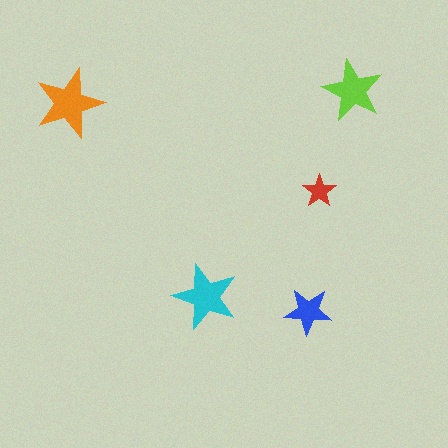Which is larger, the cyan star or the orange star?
The orange one.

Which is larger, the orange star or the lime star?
The orange one.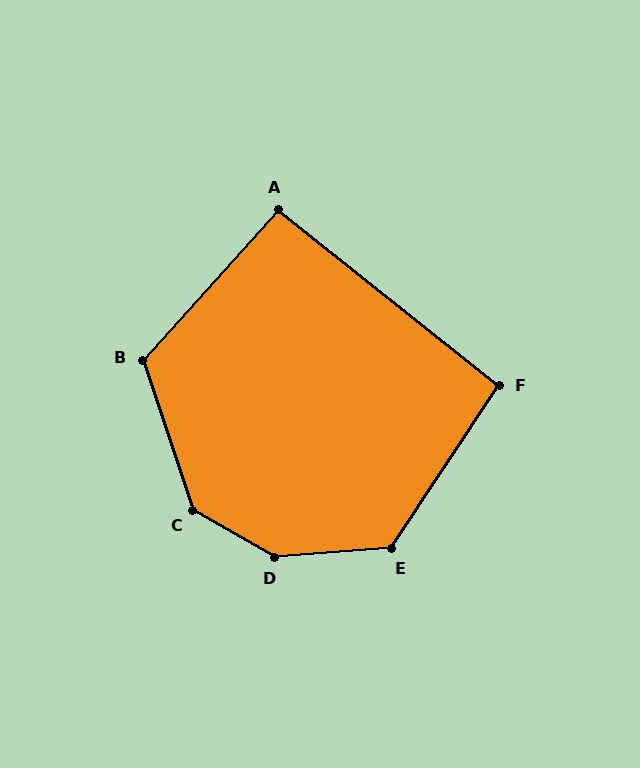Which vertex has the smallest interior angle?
A, at approximately 93 degrees.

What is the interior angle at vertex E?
Approximately 128 degrees (obtuse).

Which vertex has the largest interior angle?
D, at approximately 146 degrees.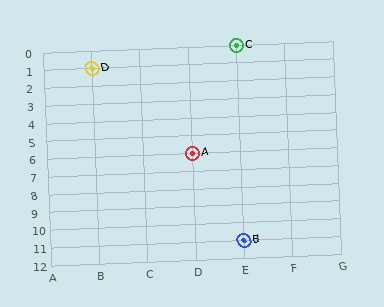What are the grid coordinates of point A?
Point A is at grid coordinates (D, 6).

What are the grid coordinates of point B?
Point B is at grid coordinates (E, 11).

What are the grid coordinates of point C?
Point C is at grid coordinates (E, 0).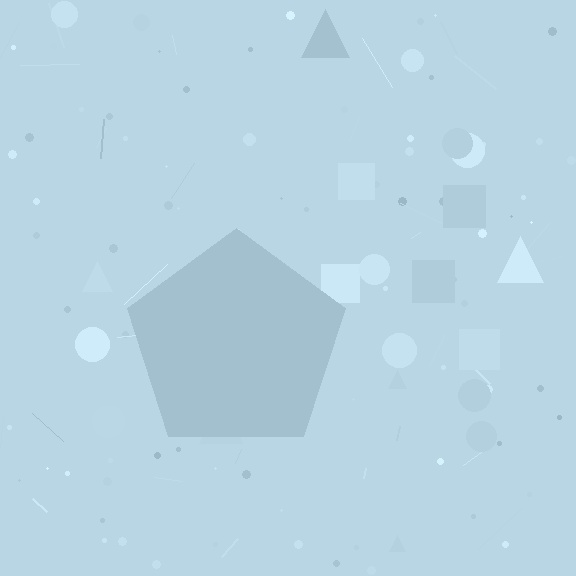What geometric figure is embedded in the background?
A pentagon is embedded in the background.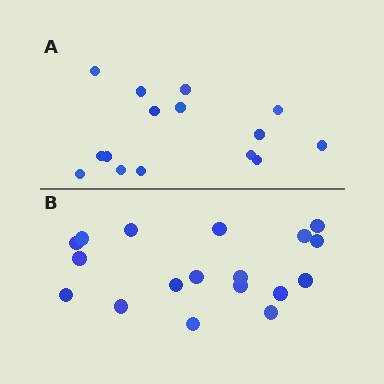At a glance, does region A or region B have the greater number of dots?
Region B (the bottom region) has more dots.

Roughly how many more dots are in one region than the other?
Region B has just a few more — roughly 2 or 3 more dots than region A.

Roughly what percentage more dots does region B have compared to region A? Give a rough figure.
About 20% more.